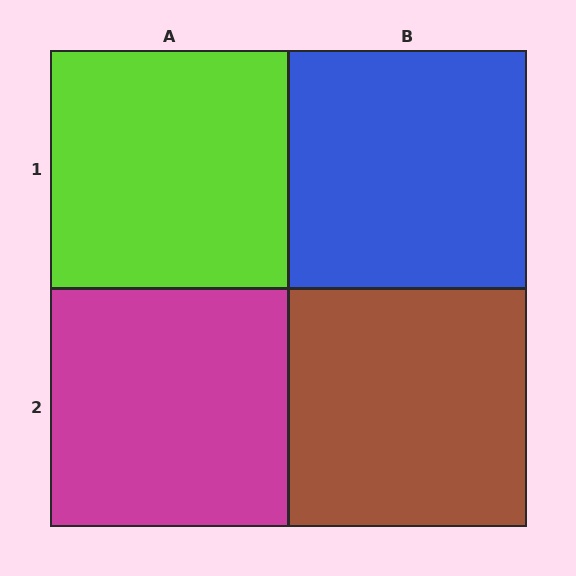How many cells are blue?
1 cell is blue.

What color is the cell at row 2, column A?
Magenta.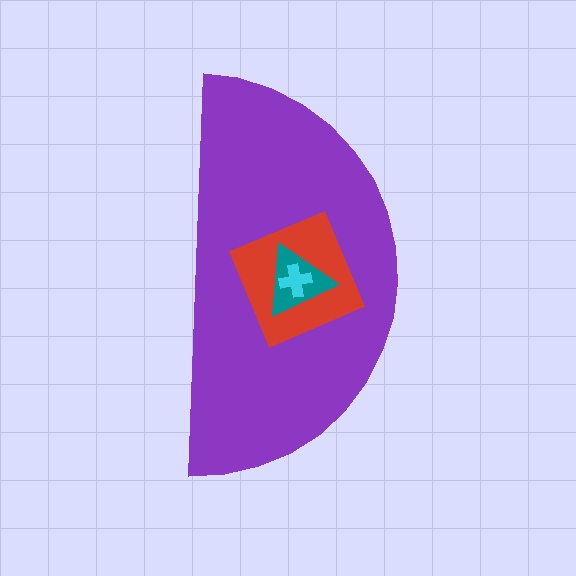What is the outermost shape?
The purple semicircle.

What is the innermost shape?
The cyan cross.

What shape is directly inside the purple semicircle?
The red square.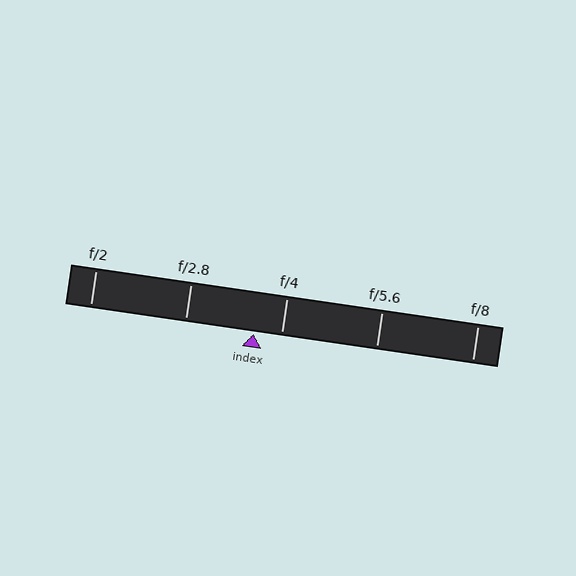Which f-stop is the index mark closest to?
The index mark is closest to f/4.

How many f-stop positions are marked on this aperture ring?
There are 5 f-stop positions marked.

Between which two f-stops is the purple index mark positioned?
The index mark is between f/2.8 and f/4.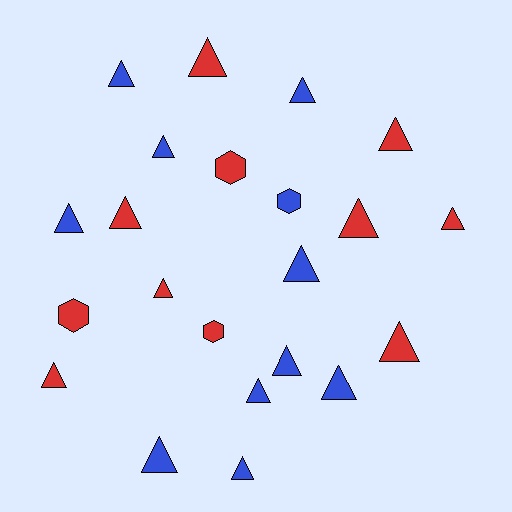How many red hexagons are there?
There are 3 red hexagons.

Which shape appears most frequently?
Triangle, with 18 objects.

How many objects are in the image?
There are 22 objects.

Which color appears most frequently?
Blue, with 11 objects.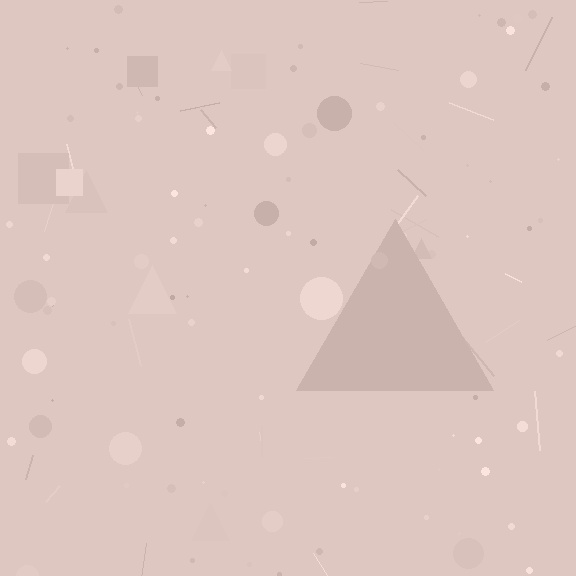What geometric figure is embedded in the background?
A triangle is embedded in the background.